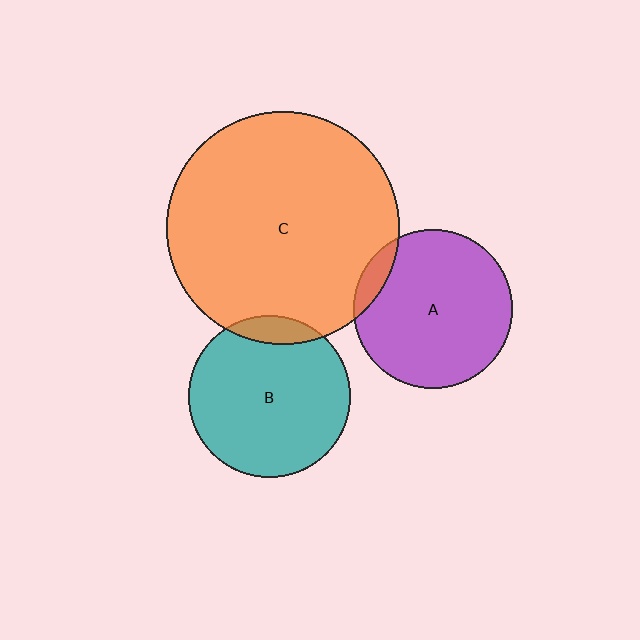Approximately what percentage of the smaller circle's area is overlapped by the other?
Approximately 10%.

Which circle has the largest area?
Circle C (orange).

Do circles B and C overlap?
Yes.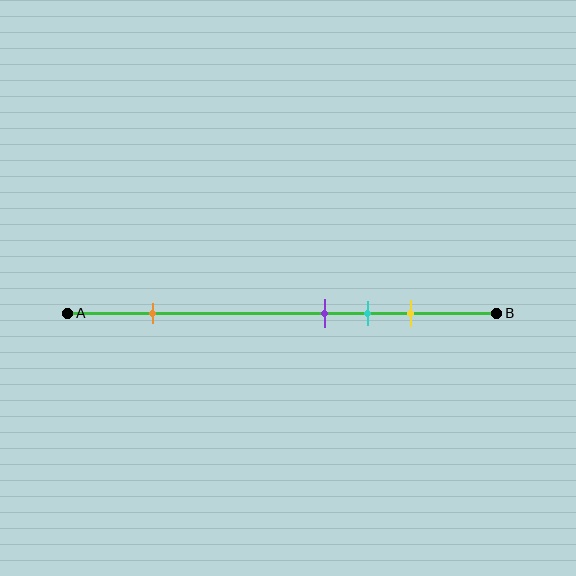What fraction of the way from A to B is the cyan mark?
The cyan mark is approximately 70% (0.7) of the way from A to B.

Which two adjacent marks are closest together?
The purple and cyan marks are the closest adjacent pair.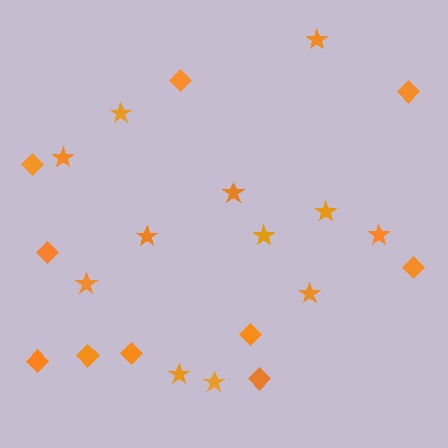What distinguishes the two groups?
There are 2 groups: one group of diamonds (10) and one group of stars (12).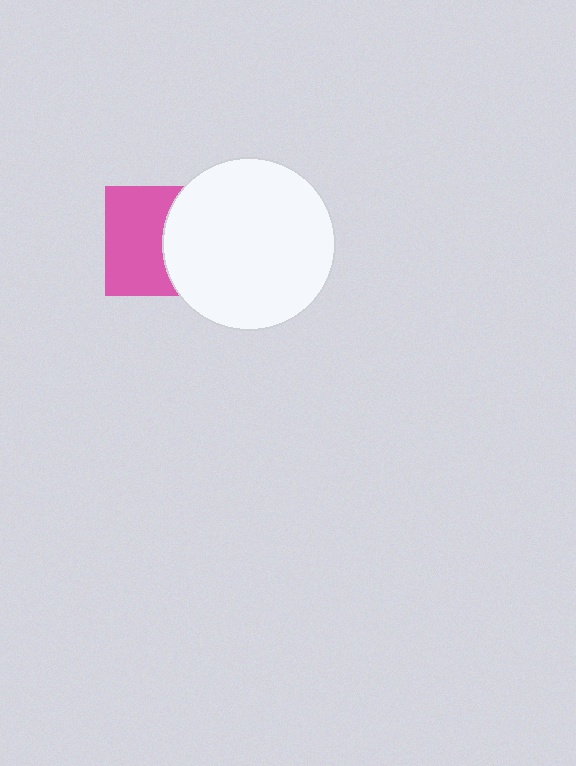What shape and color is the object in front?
The object in front is a white circle.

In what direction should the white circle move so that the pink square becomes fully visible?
The white circle should move right. That is the shortest direction to clear the overlap and leave the pink square fully visible.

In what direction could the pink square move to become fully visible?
The pink square could move left. That would shift it out from behind the white circle entirely.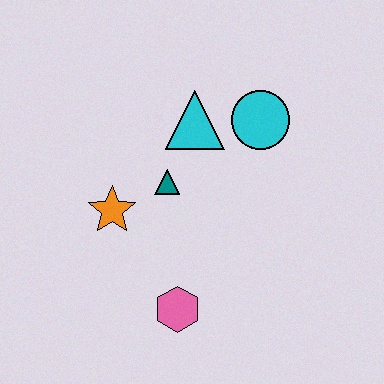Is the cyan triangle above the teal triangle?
Yes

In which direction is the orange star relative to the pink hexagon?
The orange star is above the pink hexagon.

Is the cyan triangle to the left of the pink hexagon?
No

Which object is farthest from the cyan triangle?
The pink hexagon is farthest from the cyan triangle.